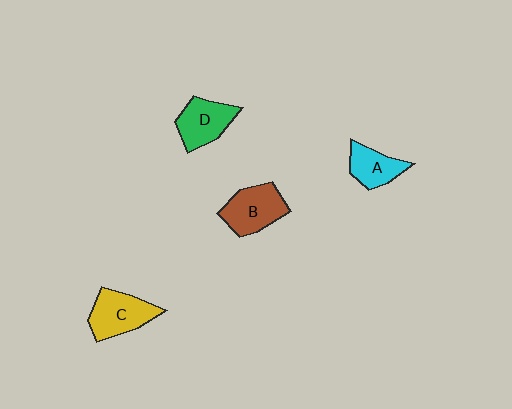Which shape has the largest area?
Shape B (brown).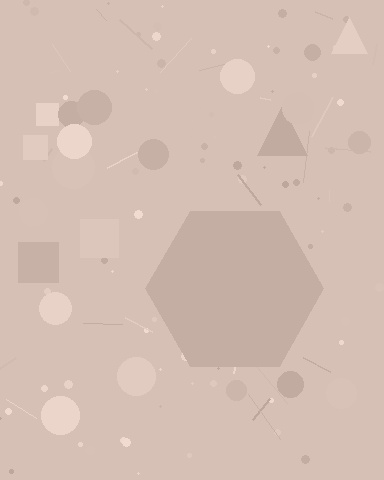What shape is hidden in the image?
A hexagon is hidden in the image.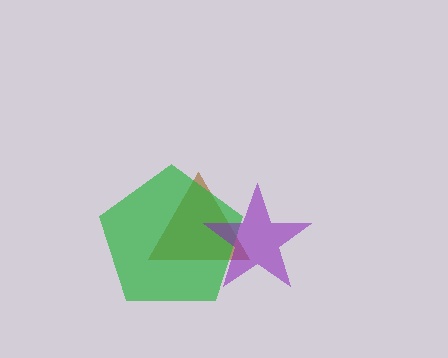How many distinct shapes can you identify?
There are 3 distinct shapes: a brown triangle, a green pentagon, a purple star.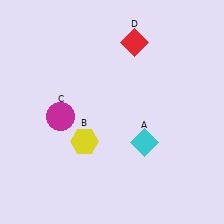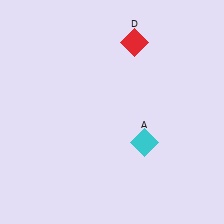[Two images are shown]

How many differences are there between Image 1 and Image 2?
There are 2 differences between the two images.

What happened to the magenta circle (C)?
The magenta circle (C) was removed in Image 2. It was in the bottom-left area of Image 1.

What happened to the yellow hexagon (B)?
The yellow hexagon (B) was removed in Image 2. It was in the bottom-left area of Image 1.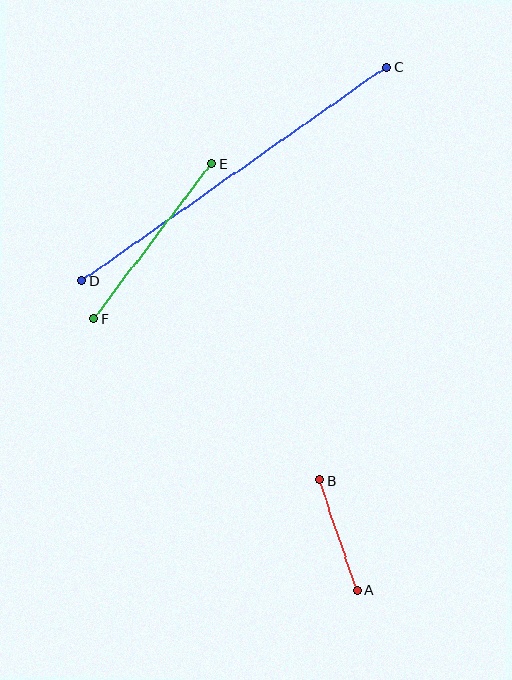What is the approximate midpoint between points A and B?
The midpoint is at approximately (338, 535) pixels.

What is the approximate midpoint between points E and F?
The midpoint is at approximately (153, 241) pixels.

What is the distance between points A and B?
The distance is approximately 117 pixels.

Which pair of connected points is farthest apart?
Points C and D are farthest apart.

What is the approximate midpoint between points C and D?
The midpoint is at approximately (234, 174) pixels.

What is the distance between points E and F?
The distance is approximately 194 pixels.